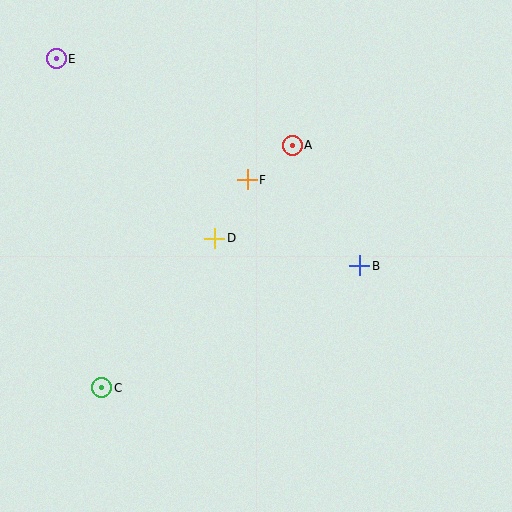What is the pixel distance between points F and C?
The distance between F and C is 254 pixels.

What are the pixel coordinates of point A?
Point A is at (292, 145).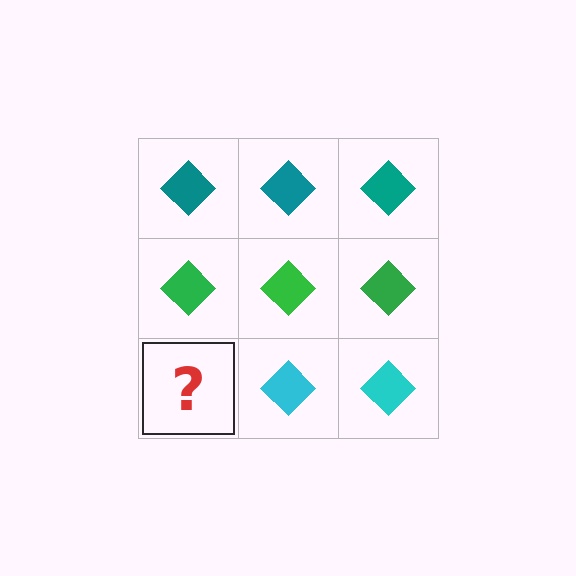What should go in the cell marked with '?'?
The missing cell should contain a cyan diamond.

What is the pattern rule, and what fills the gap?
The rule is that each row has a consistent color. The gap should be filled with a cyan diamond.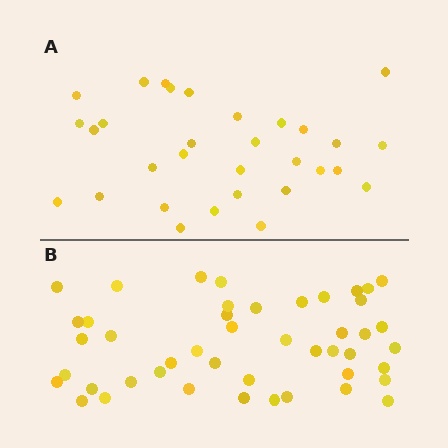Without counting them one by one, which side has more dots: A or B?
Region B (the bottom region) has more dots.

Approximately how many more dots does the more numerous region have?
Region B has approximately 15 more dots than region A.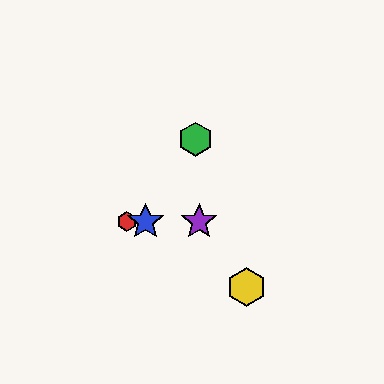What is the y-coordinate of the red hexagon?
The red hexagon is at y≈222.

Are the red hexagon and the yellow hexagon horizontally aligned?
No, the red hexagon is at y≈222 and the yellow hexagon is at y≈287.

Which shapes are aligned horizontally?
The red hexagon, the blue star, the purple star are aligned horizontally.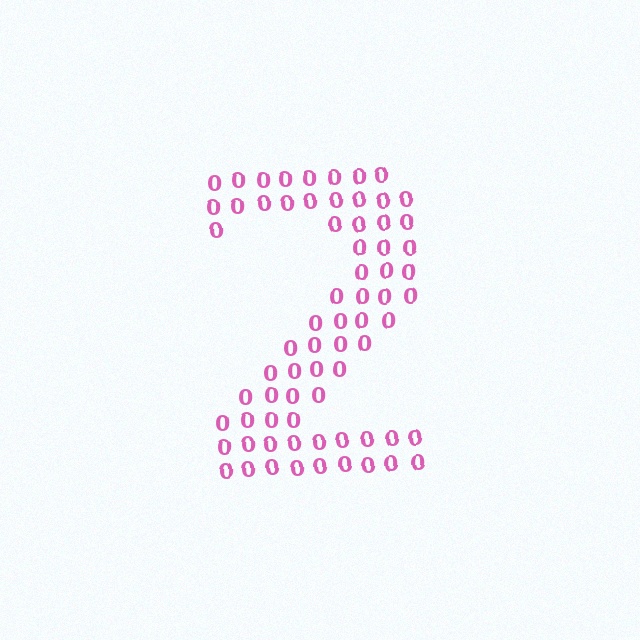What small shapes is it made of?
It is made of small digit 0's.